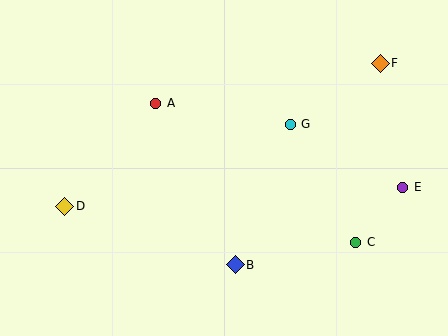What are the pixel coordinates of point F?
Point F is at (380, 63).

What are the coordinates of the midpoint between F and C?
The midpoint between F and C is at (368, 153).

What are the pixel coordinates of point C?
Point C is at (356, 242).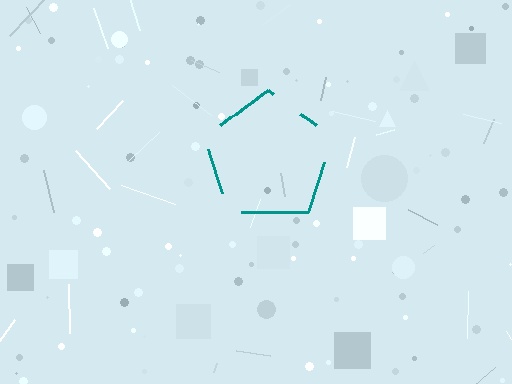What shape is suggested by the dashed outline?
The dashed outline suggests a pentagon.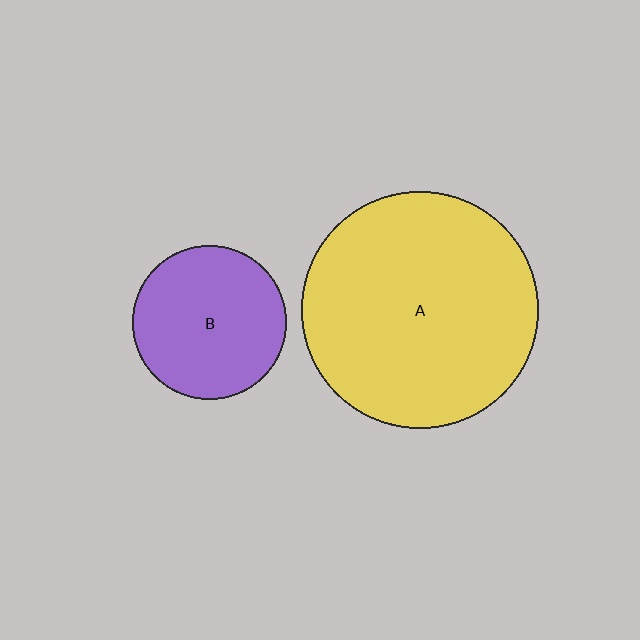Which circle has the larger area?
Circle A (yellow).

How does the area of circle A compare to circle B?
Approximately 2.4 times.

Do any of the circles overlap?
No, none of the circles overlap.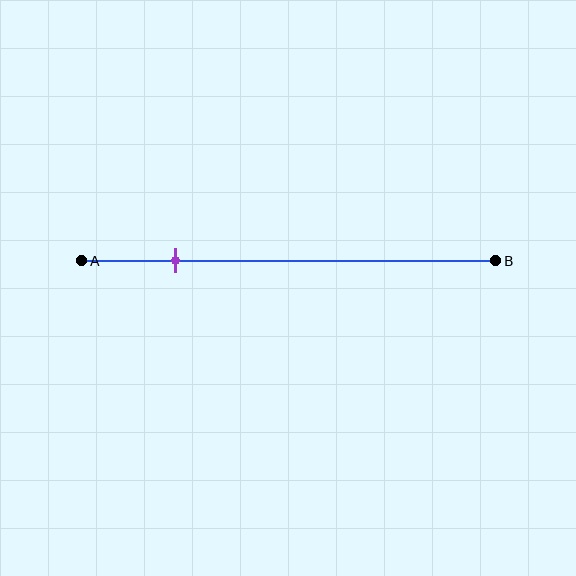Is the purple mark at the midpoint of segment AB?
No, the mark is at about 25% from A, not at the 50% midpoint.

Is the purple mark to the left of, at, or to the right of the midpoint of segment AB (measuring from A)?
The purple mark is to the left of the midpoint of segment AB.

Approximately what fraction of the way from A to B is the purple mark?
The purple mark is approximately 25% of the way from A to B.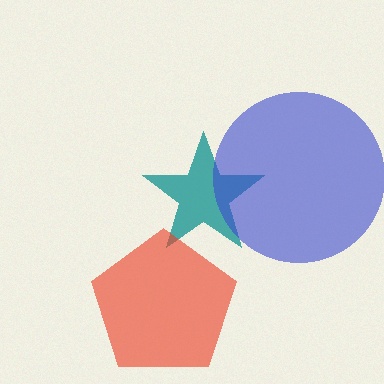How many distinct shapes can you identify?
There are 3 distinct shapes: a teal star, a red pentagon, a blue circle.